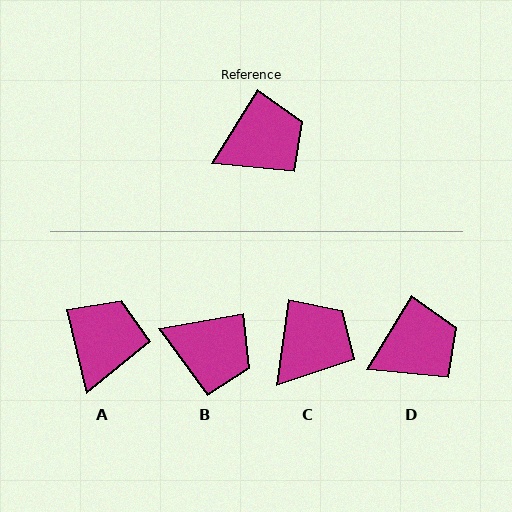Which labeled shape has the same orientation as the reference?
D.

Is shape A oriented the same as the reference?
No, it is off by about 44 degrees.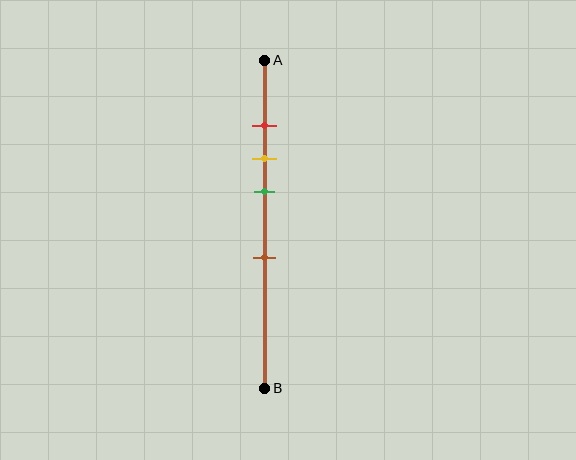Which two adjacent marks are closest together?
The red and yellow marks are the closest adjacent pair.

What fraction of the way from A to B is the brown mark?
The brown mark is approximately 60% (0.6) of the way from A to B.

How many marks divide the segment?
There are 4 marks dividing the segment.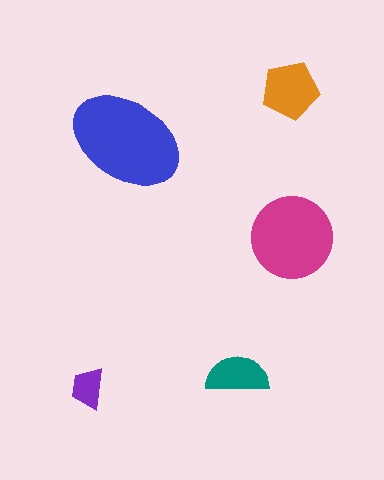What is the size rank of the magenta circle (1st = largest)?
2nd.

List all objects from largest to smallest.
The blue ellipse, the magenta circle, the orange pentagon, the teal semicircle, the purple trapezoid.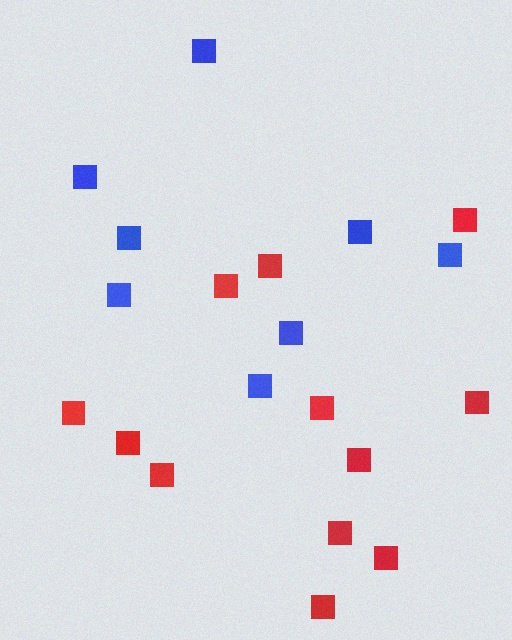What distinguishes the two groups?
There are 2 groups: one group of red squares (12) and one group of blue squares (8).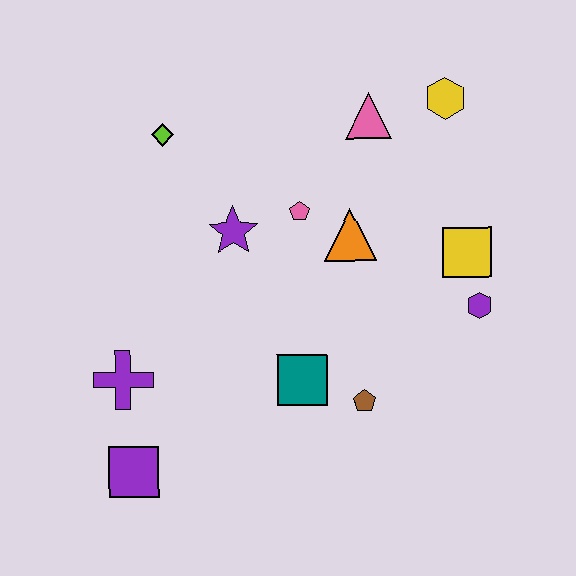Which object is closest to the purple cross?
The purple square is closest to the purple cross.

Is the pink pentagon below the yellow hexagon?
Yes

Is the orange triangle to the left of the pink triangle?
Yes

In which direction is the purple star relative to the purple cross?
The purple star is above the purple cross.